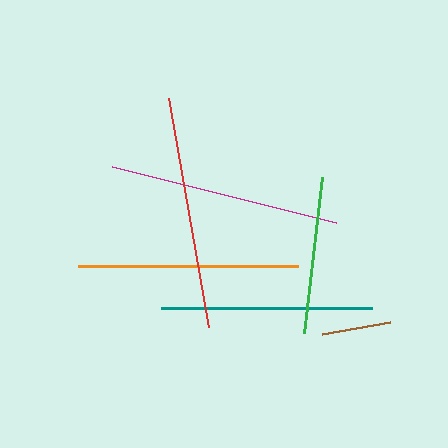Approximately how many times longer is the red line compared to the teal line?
The red line is approximately 1.1 times the length of the teal line.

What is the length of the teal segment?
The teal segment is approximately 211 pixels long.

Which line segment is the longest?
The red line is the longest at approximately 232 pixels.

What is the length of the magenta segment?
The magenta segment is approximately 230 pixels long.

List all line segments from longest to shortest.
From longest to shortest: red, magenta, orange, teal, green, brown.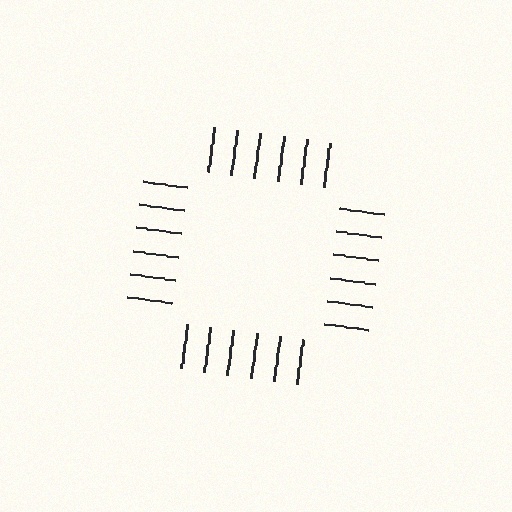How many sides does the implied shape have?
4 sides — the line-ends trace a square.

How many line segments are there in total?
24 — 6 along each of the 4 edges.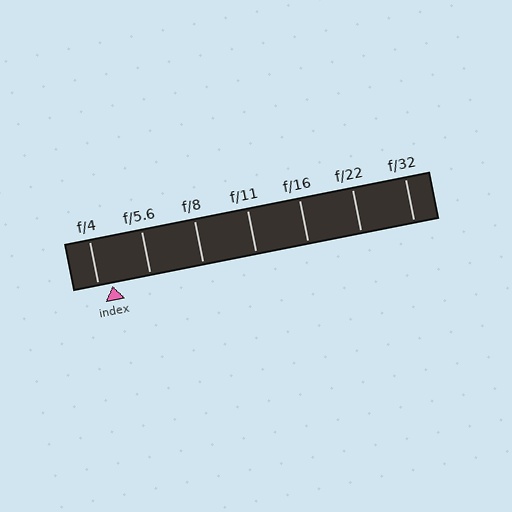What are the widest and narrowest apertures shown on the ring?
The widest aperture shown is f/4 and the narrowest is f/32.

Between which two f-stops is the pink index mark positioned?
The index mark is between f/4 and f/5.6.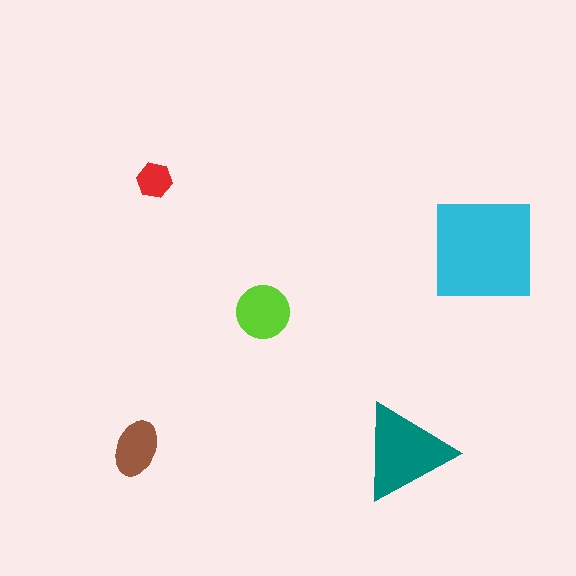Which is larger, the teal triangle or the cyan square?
The cyan square.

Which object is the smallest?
The red hexagon.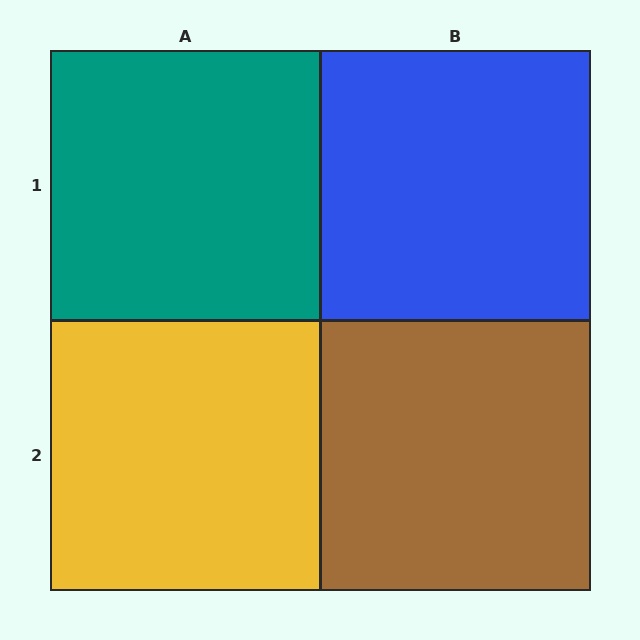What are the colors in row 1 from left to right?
Teal, blue.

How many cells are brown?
1 cell is brown.